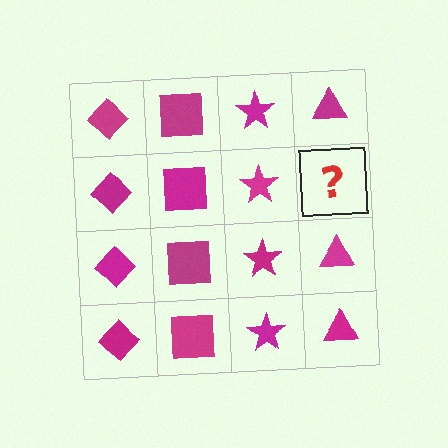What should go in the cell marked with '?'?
The missing cell should contain a magenta triangle.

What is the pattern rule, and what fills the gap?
The rule is that each column has a consistent shape. The gap should be filled with a magenta triangle.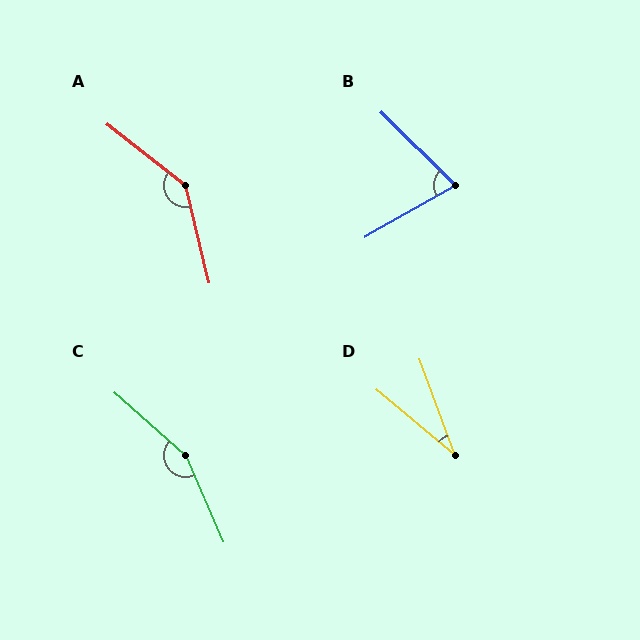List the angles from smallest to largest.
D (30°), B (74°), A (141°), C (155°).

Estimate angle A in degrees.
Approximately 141 degrees.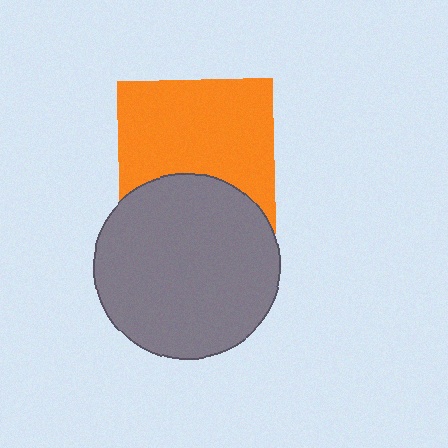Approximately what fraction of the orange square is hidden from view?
Roughly 32% of the orange square is hidden behind the gray circle.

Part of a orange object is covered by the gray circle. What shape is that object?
It is a square.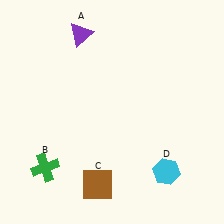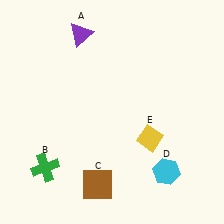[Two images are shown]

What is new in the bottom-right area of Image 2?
A yellow diamond (E) was added in the bottom-right area of Image 2.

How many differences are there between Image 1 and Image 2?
There is 1 difference between the two images.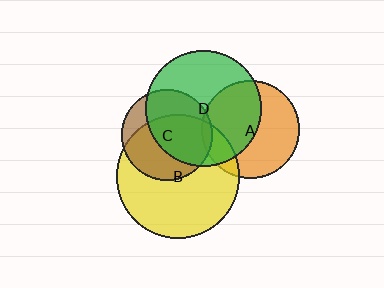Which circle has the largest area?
Circle B (yellow).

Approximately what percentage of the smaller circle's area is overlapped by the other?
Approximately 70%.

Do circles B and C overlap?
Yes.